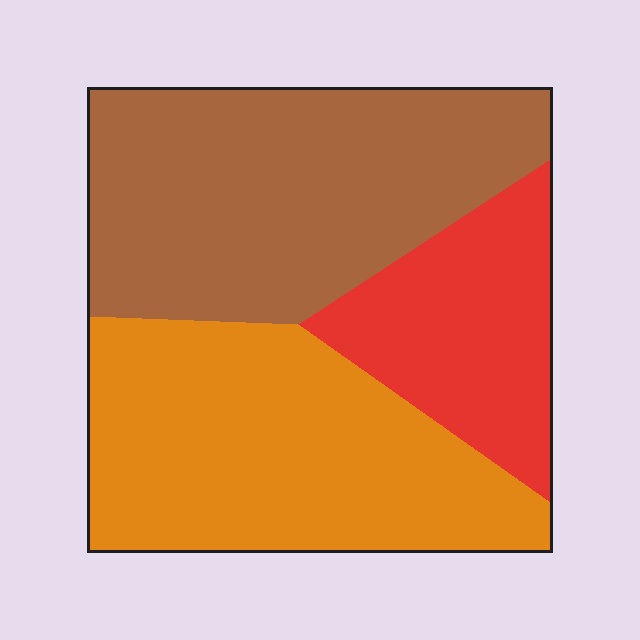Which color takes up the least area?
Red, at roughly 20%.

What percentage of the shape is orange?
Orange covers roughly 40% of the shape.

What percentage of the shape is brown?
Brown covers around 40% of the shape.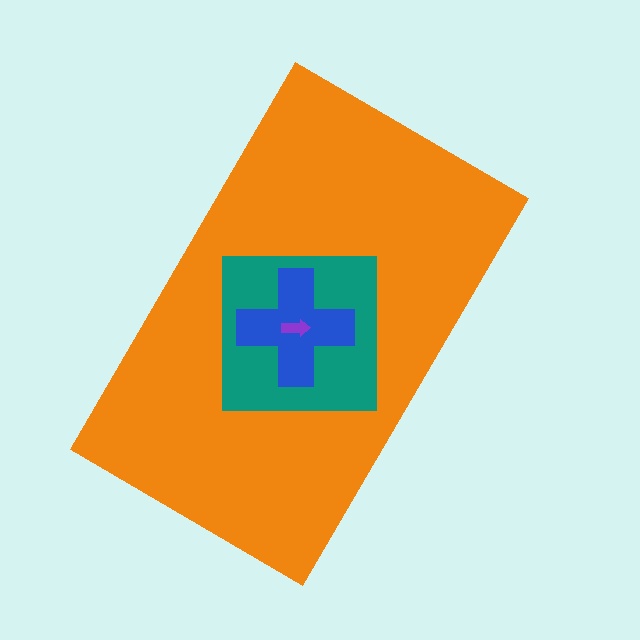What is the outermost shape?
The orange rectangle.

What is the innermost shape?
The purple arrow.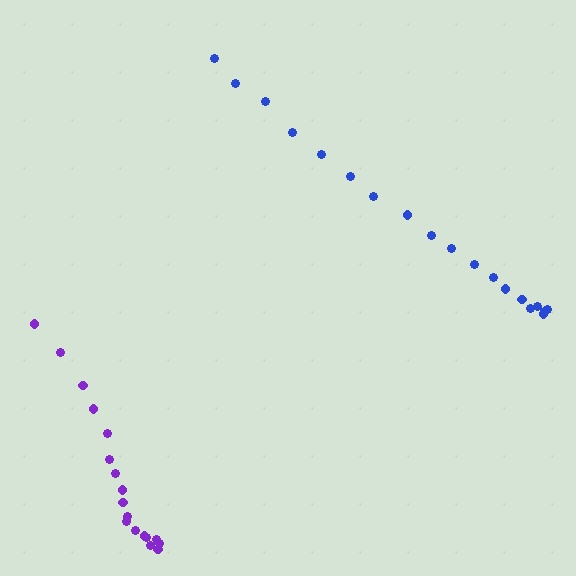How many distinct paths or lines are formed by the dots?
There are 2 distinct paths.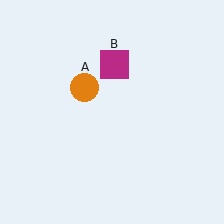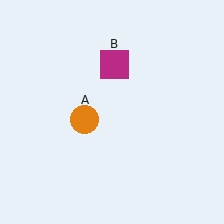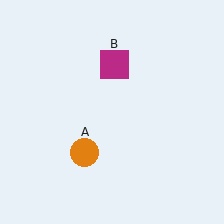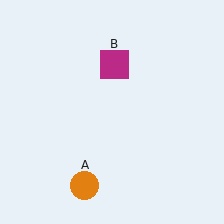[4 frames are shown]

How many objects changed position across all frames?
1 object changed position: orange circle (object A).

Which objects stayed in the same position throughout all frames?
Magenta square (object B) remained stationary.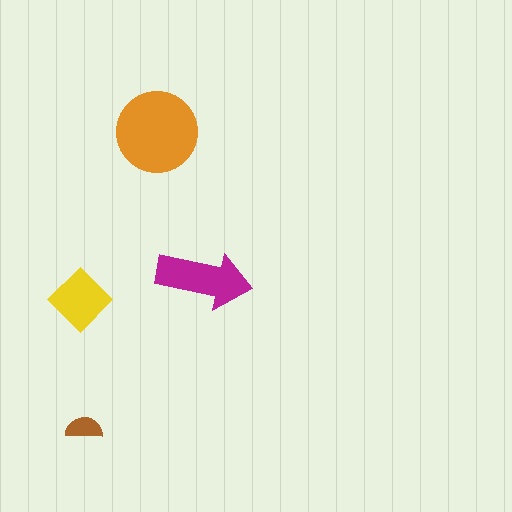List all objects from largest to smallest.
The orange circle, the magenta arrow, the yellow diamond, the brown semicircle.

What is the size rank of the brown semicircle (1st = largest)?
4th.